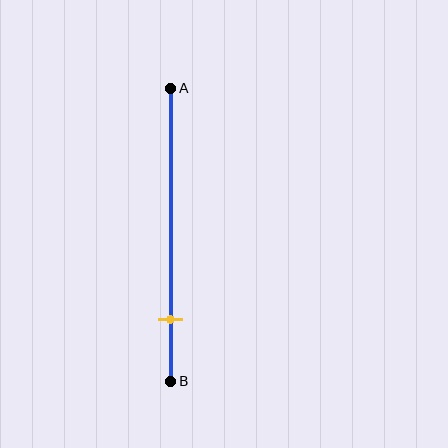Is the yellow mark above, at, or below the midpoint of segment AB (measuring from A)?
The yellow mark is below the midpoint of segment AB.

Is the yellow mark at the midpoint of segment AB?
No, the mark is at about 80% from A, not at the 50% midpoint.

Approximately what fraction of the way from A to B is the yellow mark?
The yellow mark is approximately 80% of the way from A to B.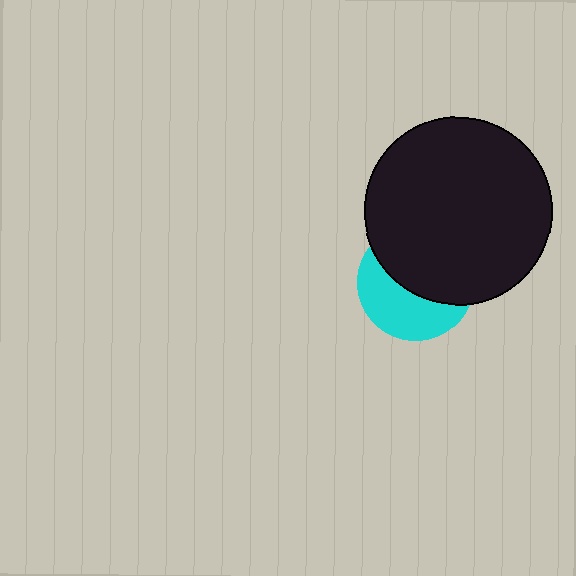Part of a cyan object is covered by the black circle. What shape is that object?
It is a circle.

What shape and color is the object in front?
The object in front is a black circle.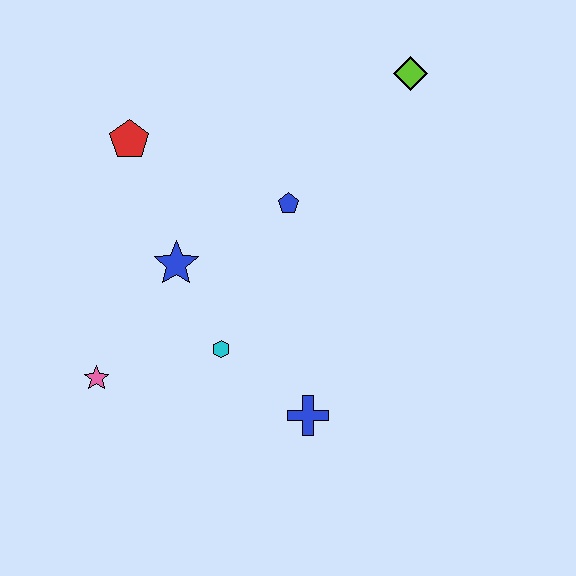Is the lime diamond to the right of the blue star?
Yes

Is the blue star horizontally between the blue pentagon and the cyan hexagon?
No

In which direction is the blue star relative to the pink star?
The blue star is above the pink star.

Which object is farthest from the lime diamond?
The pink star is farthest from the lime diamond.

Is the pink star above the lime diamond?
No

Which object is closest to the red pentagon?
The blue star is closest to the red pentagon.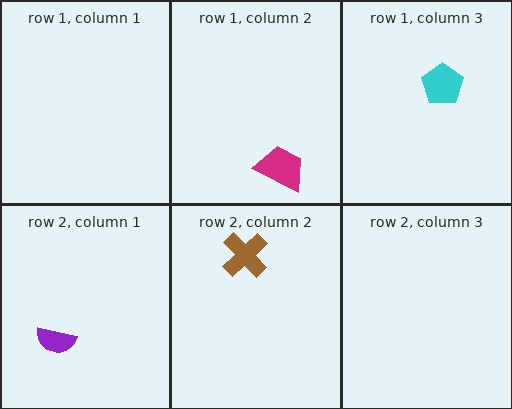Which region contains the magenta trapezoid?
The row 1, column 2 region.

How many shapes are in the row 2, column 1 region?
1.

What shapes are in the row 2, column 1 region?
The purple semicircle.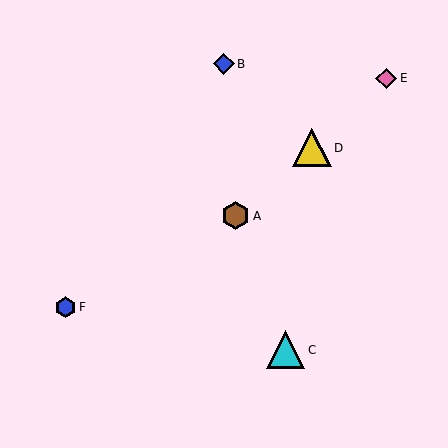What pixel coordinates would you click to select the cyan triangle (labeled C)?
Click at (286, 350) to select the cyan triangle C.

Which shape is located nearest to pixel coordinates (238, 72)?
The blue diamond (labeled B) at (224, 64) is nearest to that location.